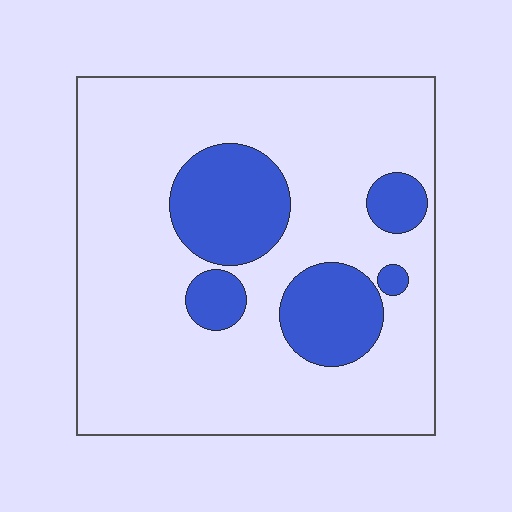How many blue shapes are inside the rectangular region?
5.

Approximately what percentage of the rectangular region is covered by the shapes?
Approximately 20%.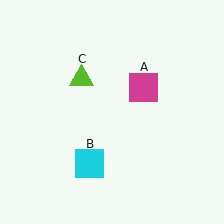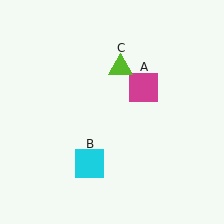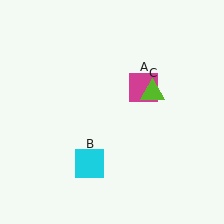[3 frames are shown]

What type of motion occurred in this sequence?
The lime triangle (object C) rotated clockwise around the center of the scene.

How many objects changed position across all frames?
1 object changed position: lime triangle (object C).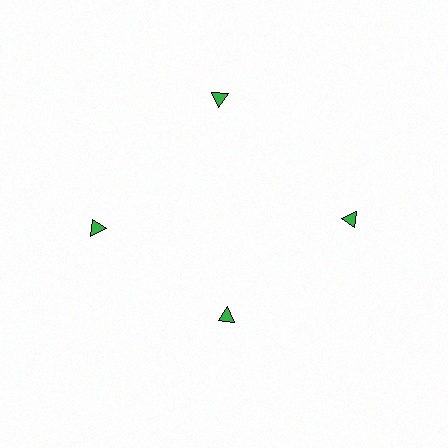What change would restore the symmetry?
The symmetry would be restored by moving it outward, back onto the ring so that all 4 triangles sit at equal angles and equal distance from the center.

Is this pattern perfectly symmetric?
No. The 4 green triangles are arranged in a ring, but one element near the 6 o'clock position is pulled inward toward the center, breaking the 4-fold rotational symmetry.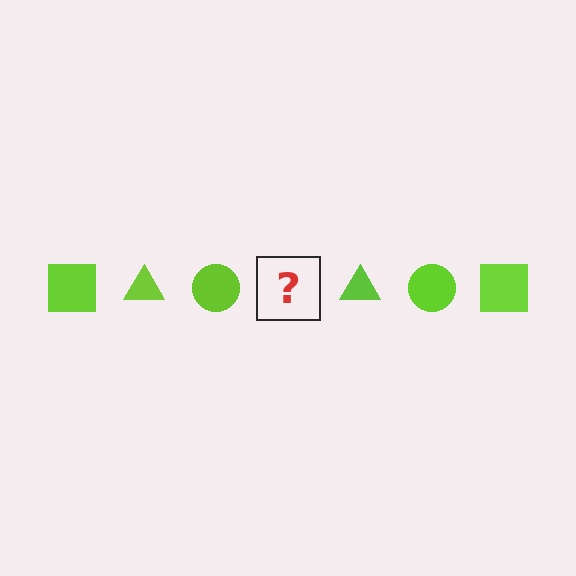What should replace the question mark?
The question mark should be replaced with a lime square.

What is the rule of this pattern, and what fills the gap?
The rule is that the pattern cycles through square, triangle, circle shapes in lime. The gap should be filled with a lime square.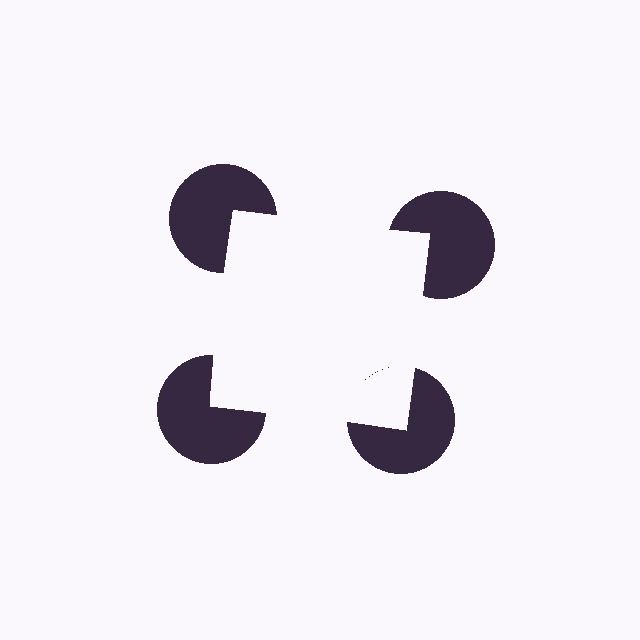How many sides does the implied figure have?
4 sides.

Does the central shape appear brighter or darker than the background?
It typically appears slightly brighter than the background, even though no actual brightness change is drawn.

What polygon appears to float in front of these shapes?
An illusory square — its edges are inferred from the aligned wedge cuts in the pac-man discs, not physically drawn.